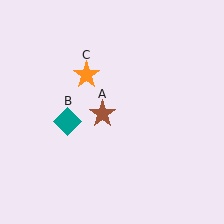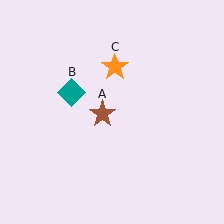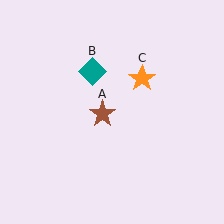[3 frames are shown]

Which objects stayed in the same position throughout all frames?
Brown star (object A) remained stationary.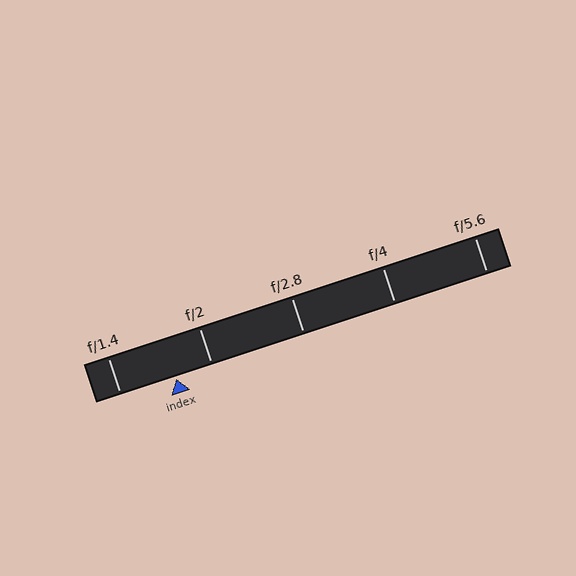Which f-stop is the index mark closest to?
The index mark is closest to f/2.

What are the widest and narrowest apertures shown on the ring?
The widest aperture shown is f/1.4 and the narrowest is f/5.6.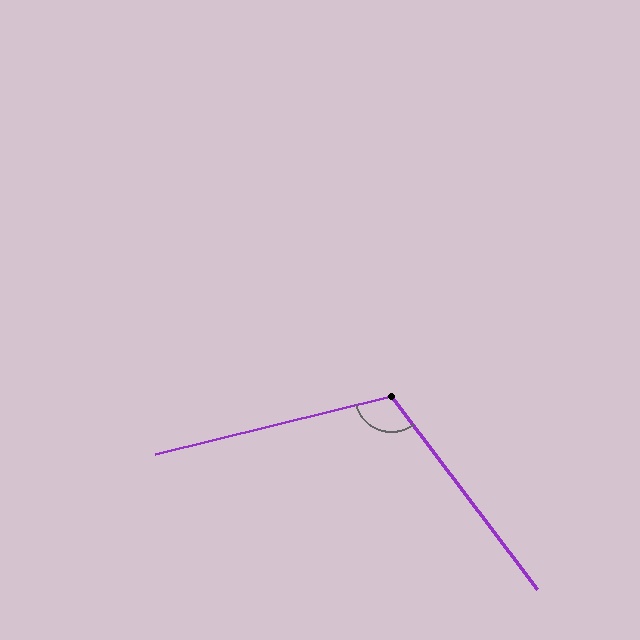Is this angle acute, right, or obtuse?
It is obtuse.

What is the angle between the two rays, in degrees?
Approximately 113 degrees.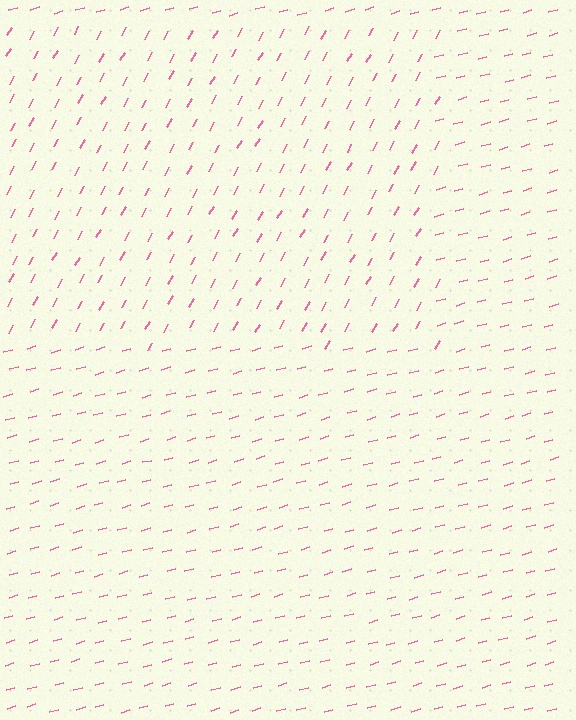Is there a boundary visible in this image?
Yes, there is a texture boundary formed by a change in line orientation.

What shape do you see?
I see a rectangle.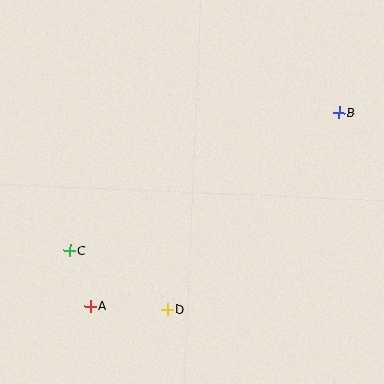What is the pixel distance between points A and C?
The distance between A and C is 59 pixels.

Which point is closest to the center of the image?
Point D at (167, 309) is closest to the center.